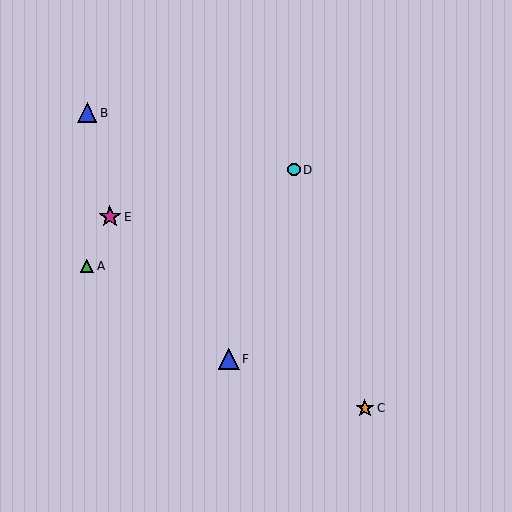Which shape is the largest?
The magenta star (labeled E) is the largest.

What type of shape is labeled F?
Shape F is a blue triangle.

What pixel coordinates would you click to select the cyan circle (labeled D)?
Click at (294, 170) to select the cyan circle D.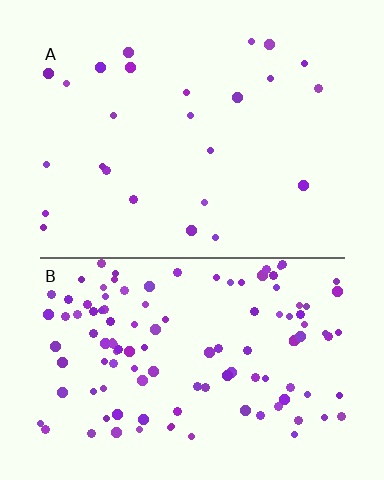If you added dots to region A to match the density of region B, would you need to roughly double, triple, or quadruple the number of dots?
Approximately quadruple.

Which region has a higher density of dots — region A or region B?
B (the bottom).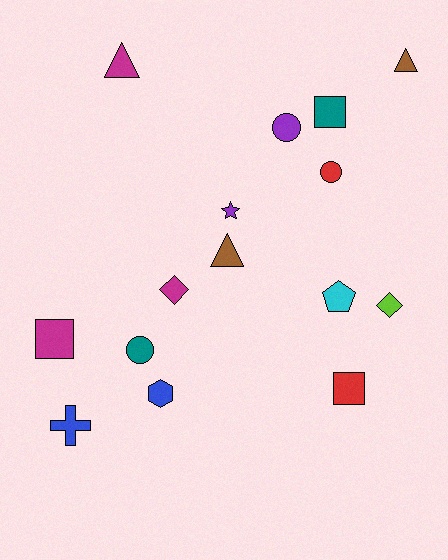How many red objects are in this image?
There are 2 red objects.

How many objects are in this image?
There are 15 objects.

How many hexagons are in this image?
There is 1 hexagon.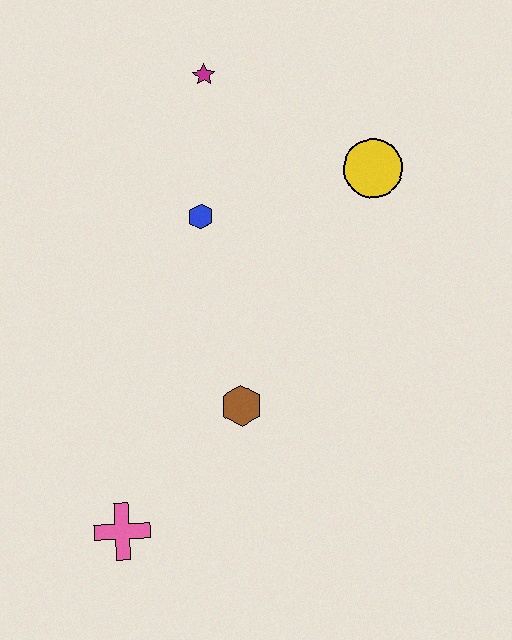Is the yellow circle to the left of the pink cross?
No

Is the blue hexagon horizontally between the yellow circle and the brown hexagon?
No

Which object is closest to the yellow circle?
The blue hexagon is closest to the yellow circle.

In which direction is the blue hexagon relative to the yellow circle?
The blue hexagon is to the left of the yellow circle.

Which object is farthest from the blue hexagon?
The pink cross is farthest from the blue hexagon.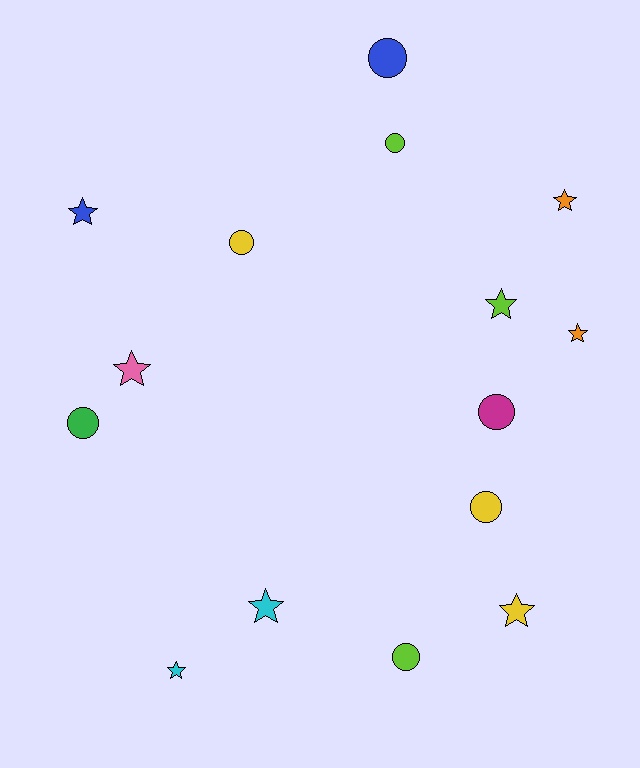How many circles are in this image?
There are 7 circles.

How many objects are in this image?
There are 15 objects.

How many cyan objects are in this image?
There are 2 cyan objects.